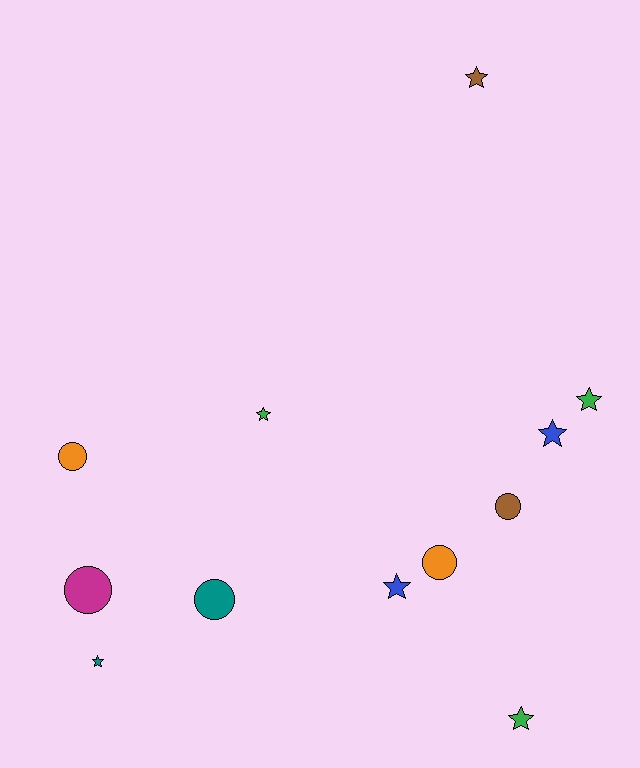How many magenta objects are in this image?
There is 1 magenta object.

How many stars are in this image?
There are 7 stars.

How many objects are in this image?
There are 12 objects.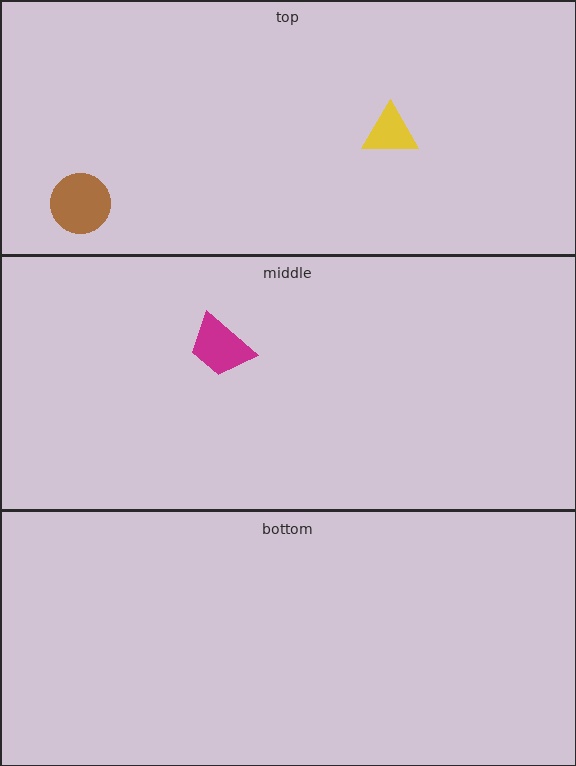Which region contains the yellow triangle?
The top region.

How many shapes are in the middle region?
1.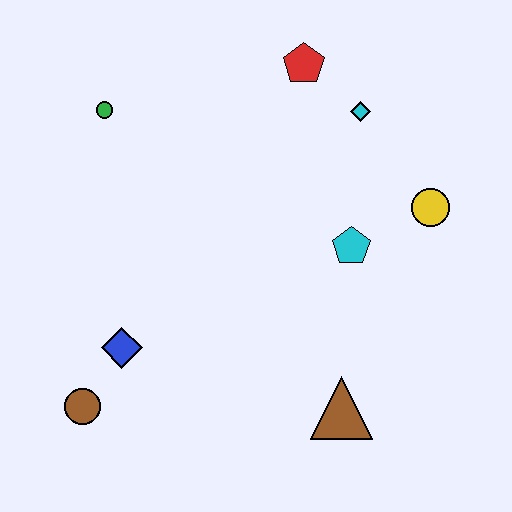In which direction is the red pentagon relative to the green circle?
The red pentagon is to the right of the green circle.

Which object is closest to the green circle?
The red pentagon is closest to the green circle.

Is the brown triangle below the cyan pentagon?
Yes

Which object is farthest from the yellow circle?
The brown circle is farthest from the yellow circle.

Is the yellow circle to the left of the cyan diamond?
No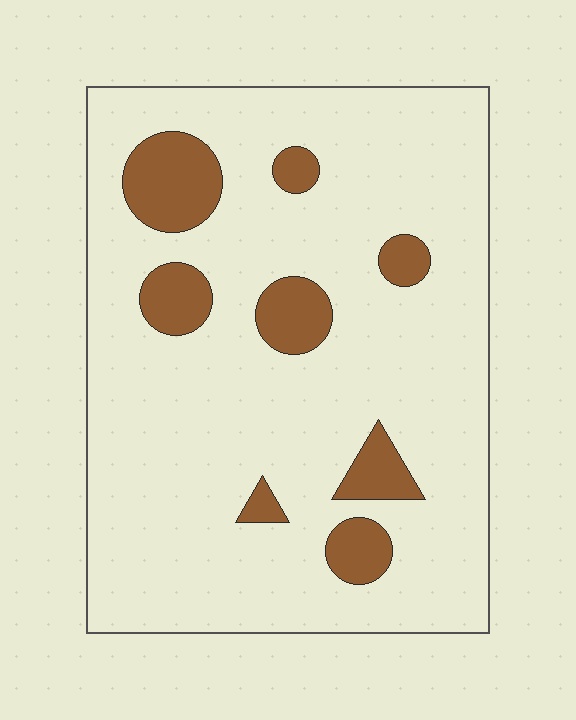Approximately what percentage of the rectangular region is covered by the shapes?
Approximately 15%.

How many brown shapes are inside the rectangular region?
8.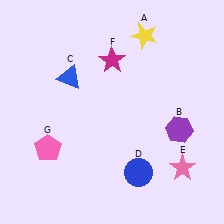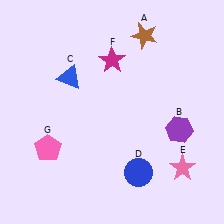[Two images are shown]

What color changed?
The star (A) changed from yellow in Image 1 to brown in Image 2.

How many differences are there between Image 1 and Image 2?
There is 1 difference between the two images.